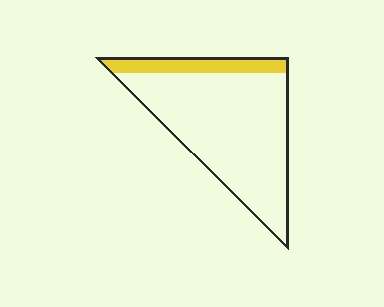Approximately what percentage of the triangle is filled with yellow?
Approximately 15%.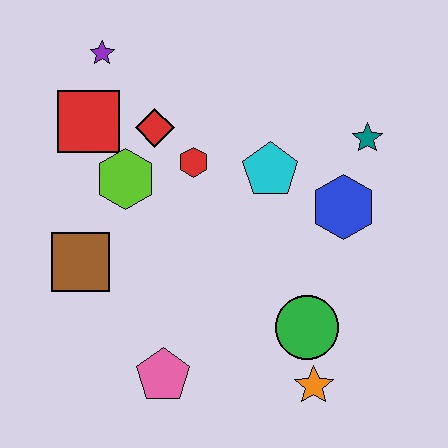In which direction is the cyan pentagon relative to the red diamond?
The cyan pentagon is to the right of the red diamond.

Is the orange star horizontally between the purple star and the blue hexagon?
Yes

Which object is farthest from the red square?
The orange star is farthest from the red square.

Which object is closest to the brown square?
The lime hexagon is closest to the brown square.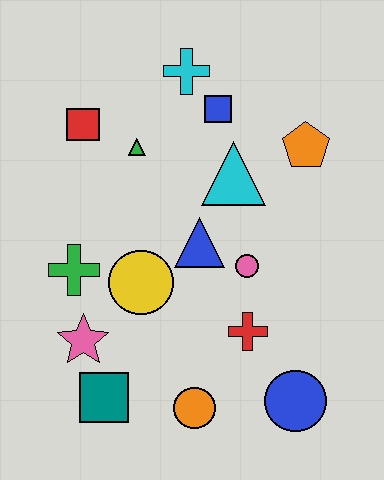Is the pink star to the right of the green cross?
Yes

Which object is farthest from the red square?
The blue circle is farthest from the red square.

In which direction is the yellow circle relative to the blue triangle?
The yellow circle is to the left of the blue triangle.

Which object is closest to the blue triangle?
The pink circle is closest to the blue triangle.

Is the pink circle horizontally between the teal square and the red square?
No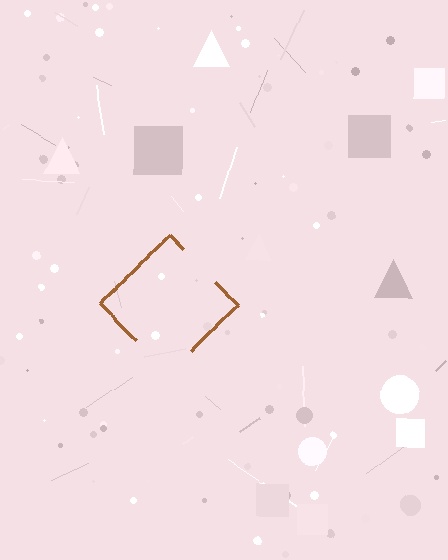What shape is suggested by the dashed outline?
The dashed outline suggests a diamond.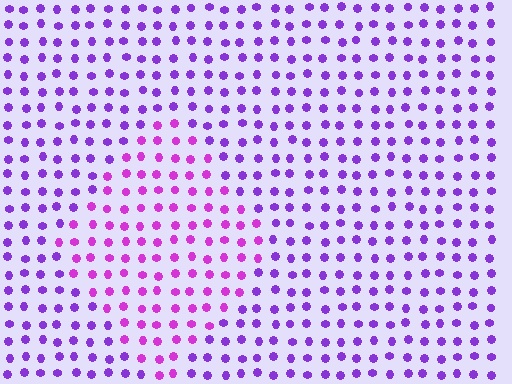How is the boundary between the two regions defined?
The boundary is defined purely by a slight shift in hue (about 29 degrees). Spacing, size, and orientation are identical on both sides.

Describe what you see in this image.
The image is filled with small purple elements in a uniform arrangement. A diamond-shaped region is visible where the elements are tinted to a slightly different hue, forming a subtle color boundary.